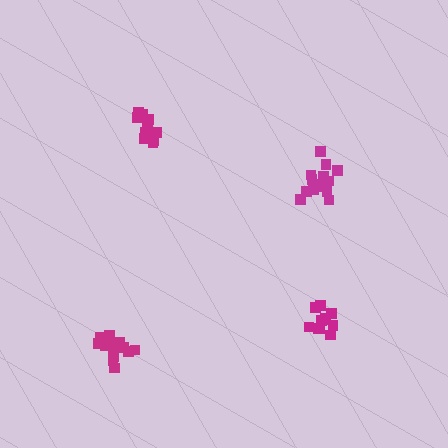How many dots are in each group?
Group 1: 11 dots, Group 2: 12 dots, Group 3: 14 dots, Group 4: 15 dots (52 total).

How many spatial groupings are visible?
There are 4 spatial groupings.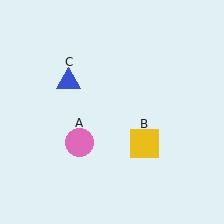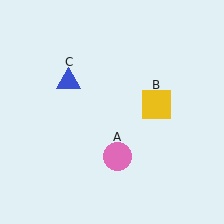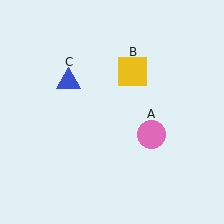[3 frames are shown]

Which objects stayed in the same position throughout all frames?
Blue triangle (object C) remained stationary.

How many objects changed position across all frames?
2 objects changed position: pink circle (object A), yellow square (object B).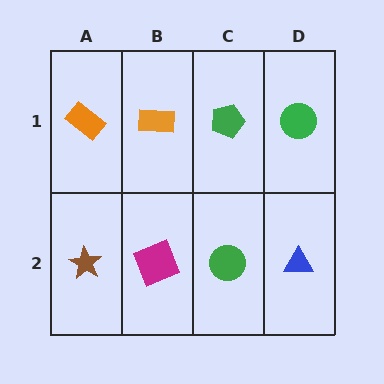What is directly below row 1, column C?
A green circle.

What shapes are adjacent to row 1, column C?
A green circle (row 2, column C), an orange rectangle (row 1, column B), a green circle (row 1, column D).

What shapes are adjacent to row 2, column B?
An orange rectangle (row 1, column B), a brown star (row 2, column A), a green circle (row 2, column C).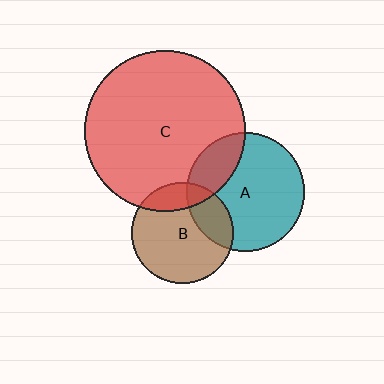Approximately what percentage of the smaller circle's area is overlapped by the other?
Approximately 20%.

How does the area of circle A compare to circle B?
Approximately 1.4 times.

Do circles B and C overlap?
Yes.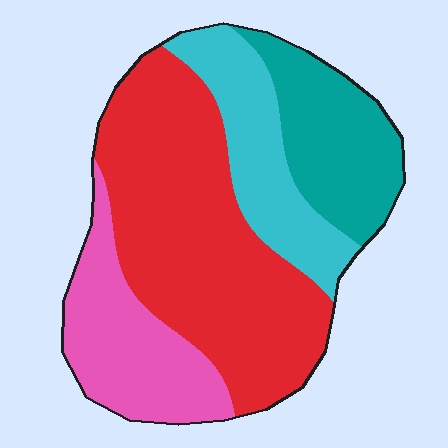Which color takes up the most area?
Red, at roughly 45%.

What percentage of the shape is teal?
Teal takes up about one sixth (1/6) of the shape.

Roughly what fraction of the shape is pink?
Pink takes up about one fifth (1/5) of the shape.